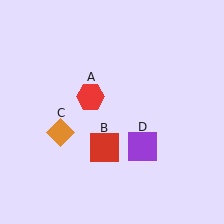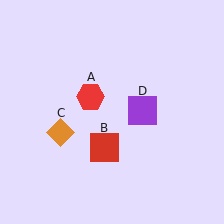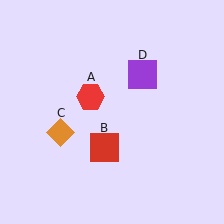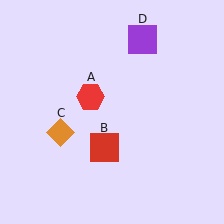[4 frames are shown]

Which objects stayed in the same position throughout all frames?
Red hexagon (object A) and red square (object B) and orange diamond (object C) remained stationary.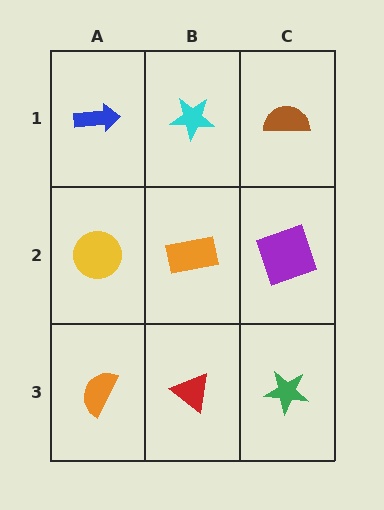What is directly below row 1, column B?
An orange rectangle.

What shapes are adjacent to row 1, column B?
An orange rectangle (row 2, column B), a blue arrow (row 1, column A), a brown semicircle (row 1, column C).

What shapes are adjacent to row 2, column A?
A blue arrow (row 1, column A), an orange semicircle (row 3, column A), an orange rectangle (row 2, column B).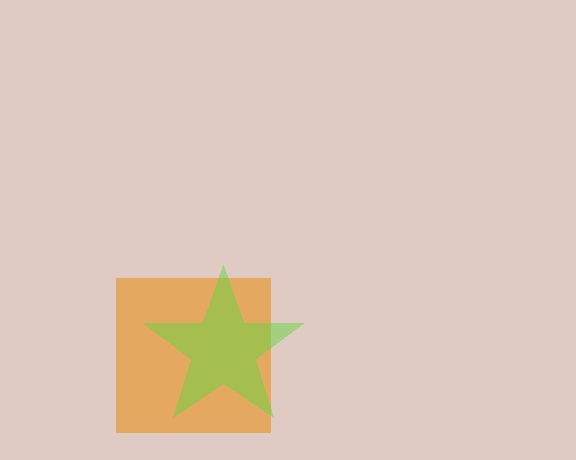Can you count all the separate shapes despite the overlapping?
Yes, there are 2 separate shapes.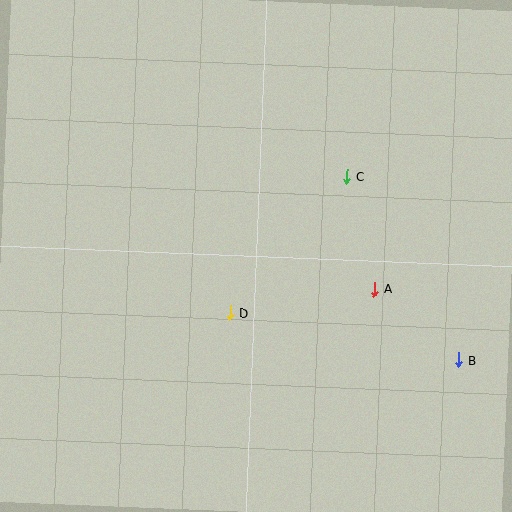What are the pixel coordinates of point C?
Point C is at (347, 176).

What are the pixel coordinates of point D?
Point D is at (230, 313).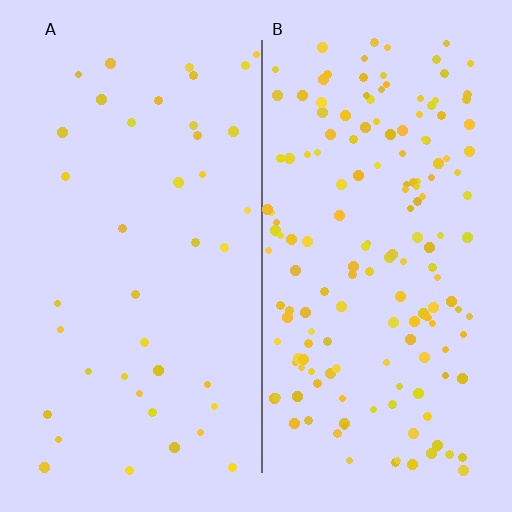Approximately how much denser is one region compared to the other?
Approximately 4.0× — region B over region A.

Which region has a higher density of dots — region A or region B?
B (the right).